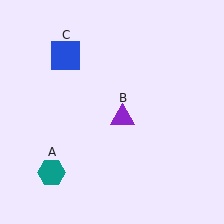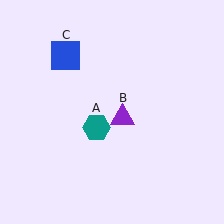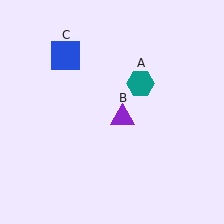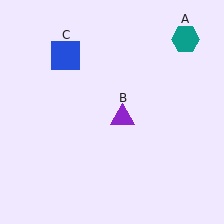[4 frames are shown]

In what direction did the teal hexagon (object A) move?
The teal hexagon (object A) moved up and to the right.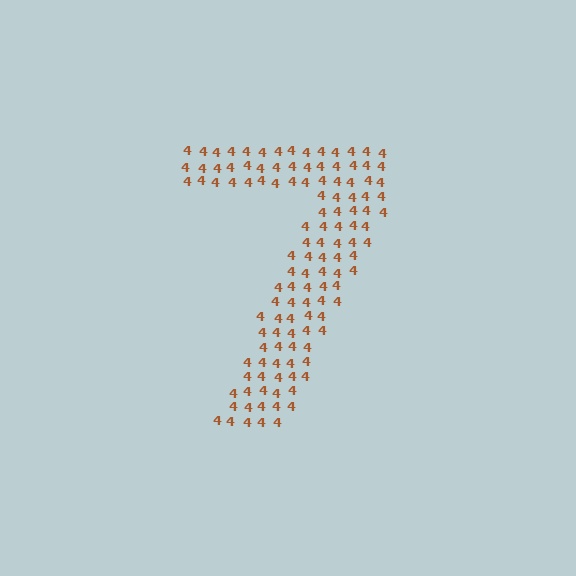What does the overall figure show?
The overall figure shows the digit 7.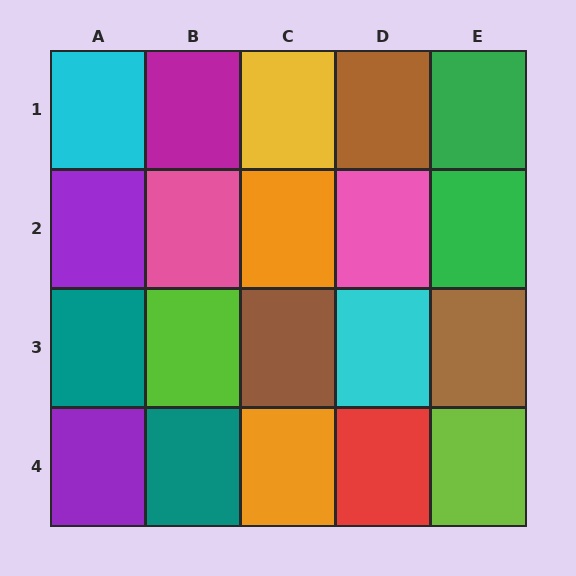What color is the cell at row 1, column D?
Brown.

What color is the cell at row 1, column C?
Yellow.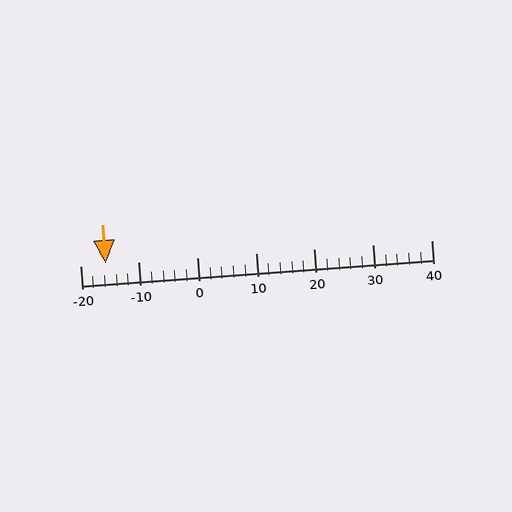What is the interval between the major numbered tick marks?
The major tick marks are spaced 10 units apart.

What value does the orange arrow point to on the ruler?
The orange arrow points to approximately -16.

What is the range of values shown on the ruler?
The ruler shows values from -20 to 40.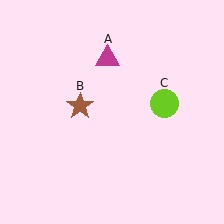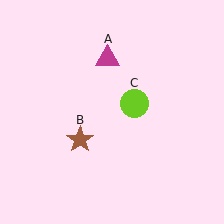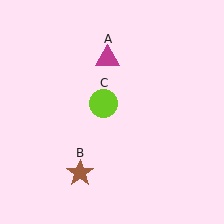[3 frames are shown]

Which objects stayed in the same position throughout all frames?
Magenta triangle (object A) remained stationary.